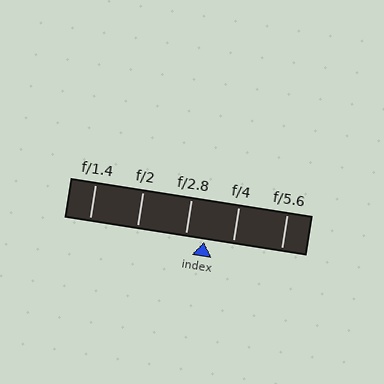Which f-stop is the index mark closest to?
The index mark is closest to f/2.8.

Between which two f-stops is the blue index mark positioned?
The index mark is between f/2.8 and f/4.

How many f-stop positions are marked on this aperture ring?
There are 5 f-stop positions marked.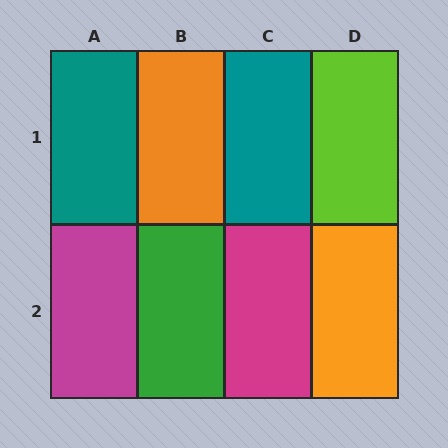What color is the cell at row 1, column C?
Teal.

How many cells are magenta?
2 cells are magenta.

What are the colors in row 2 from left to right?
Magenta, green, magenta, orange.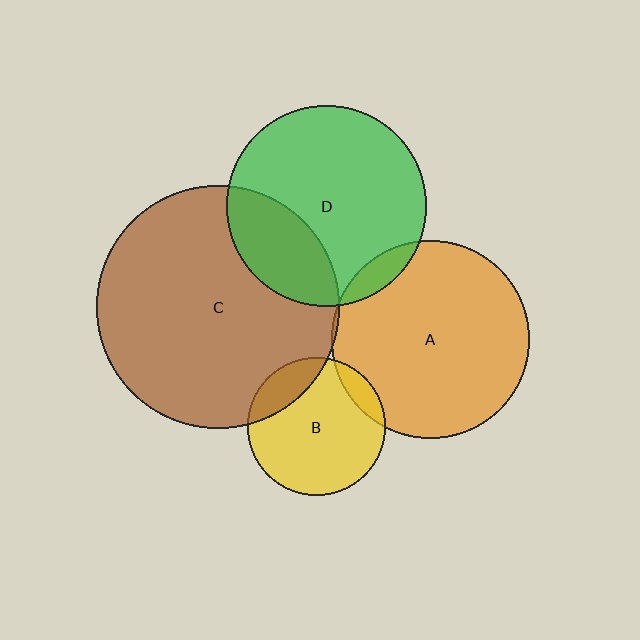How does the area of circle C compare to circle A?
Approximately 1.5 times.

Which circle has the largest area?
Circle C (brown).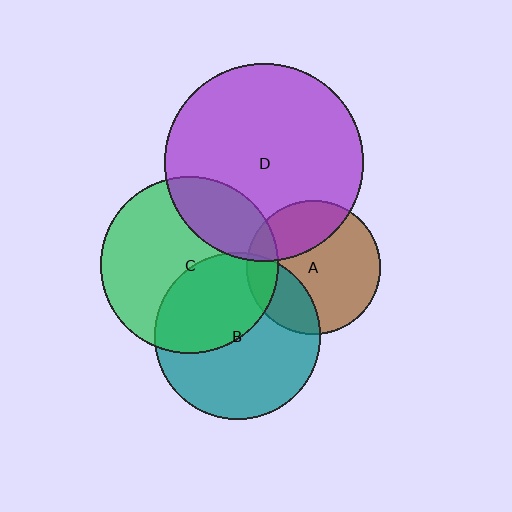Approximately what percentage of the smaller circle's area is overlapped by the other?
Approximately 40%.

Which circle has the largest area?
Circle D (purple).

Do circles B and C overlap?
Yes.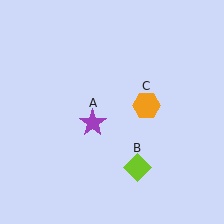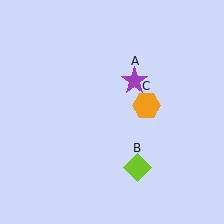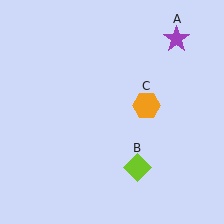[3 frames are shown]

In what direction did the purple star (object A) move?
The purple star (object A) moved up and to the right.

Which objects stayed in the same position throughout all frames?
Lime diamond (object B) and orange hexagon (object C) remained stationary.